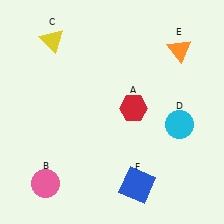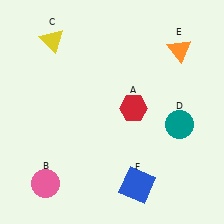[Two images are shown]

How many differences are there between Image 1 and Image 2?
There is 1 difference between the two images.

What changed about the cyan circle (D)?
In Image 1, D is cyan. In Image 2, it changed to teal.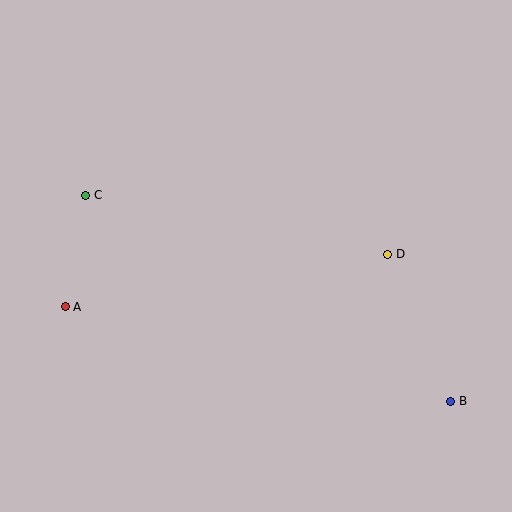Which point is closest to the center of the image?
Point D at (388, 254) is closest to the center.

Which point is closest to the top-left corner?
Point C is closest to the top-left corner.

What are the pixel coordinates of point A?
Point A is at (65, 307).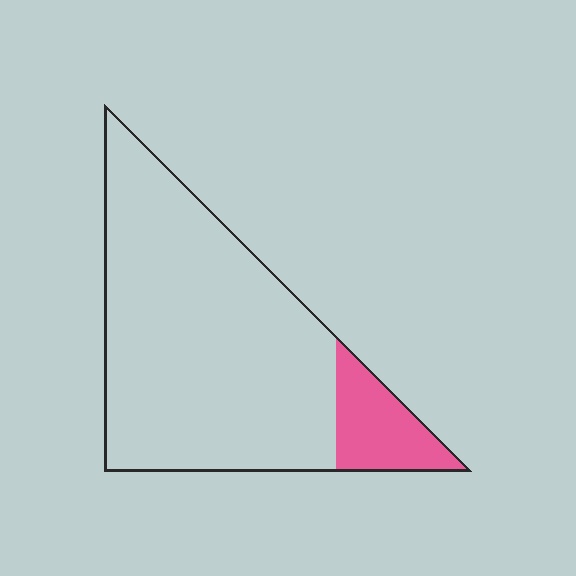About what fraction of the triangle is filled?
About one eighth (1/8).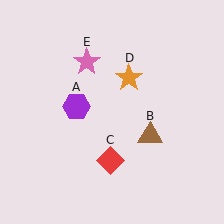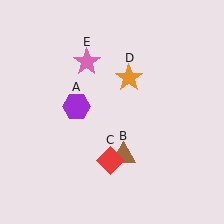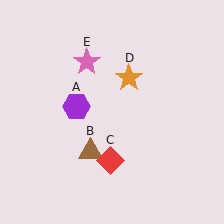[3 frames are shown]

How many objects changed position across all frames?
1 object changed position: brown triangle (object B).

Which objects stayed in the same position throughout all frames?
Purple hexagon (object A) and red diamond (object C) and orange star (object D) and pink star (object E) remained stationary.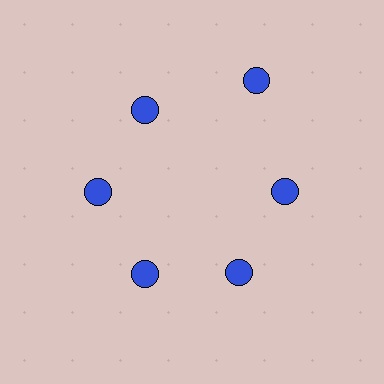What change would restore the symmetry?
The symmetry would be restored by moving it inward, back onto the ring so that all 6 circles sit at equal angles and equal distance from the center.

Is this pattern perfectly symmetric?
No. The 6 blue circles are arranged in a ring, but one element near the 1 o'clock position is pushed outward from the center, breaking the 6-fold rotational symmetry.